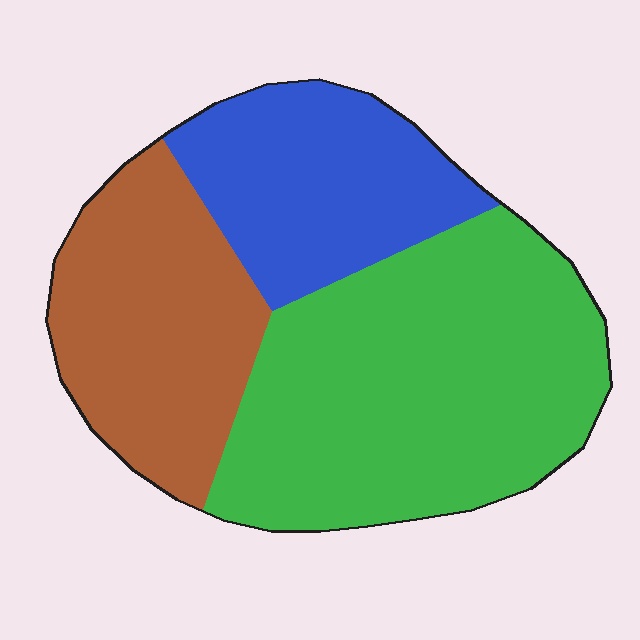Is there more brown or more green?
Green.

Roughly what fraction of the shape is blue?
Blue covers 24% of the shape.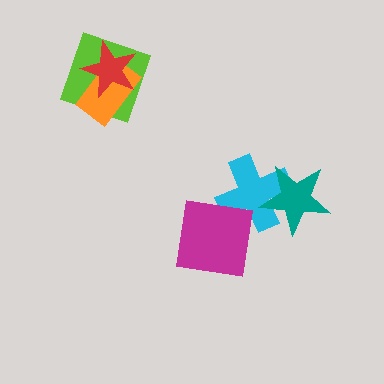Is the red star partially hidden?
No, no other shape covers it.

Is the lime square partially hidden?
Yes, it is partially covered by another shape.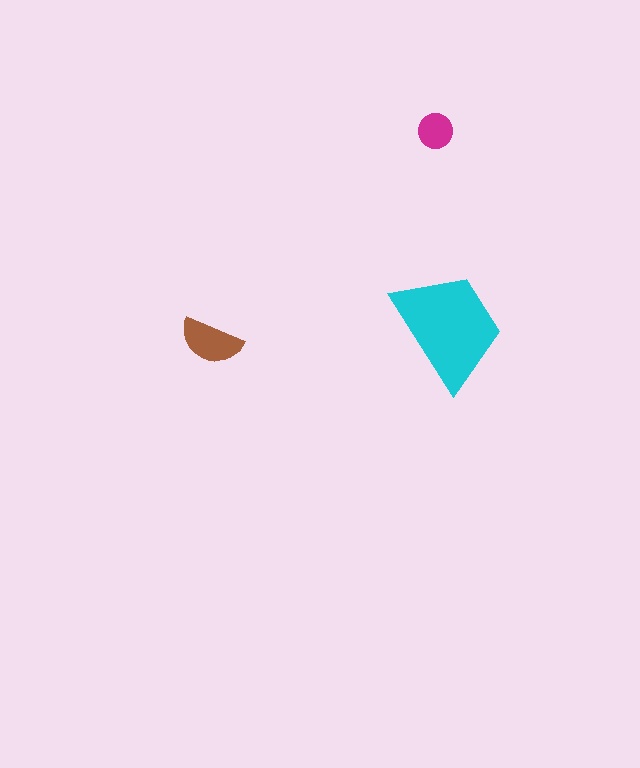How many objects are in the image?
There are 3 objects in the image.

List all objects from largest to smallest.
The cyan trapezoid, the brown semicircle, the magenta circle.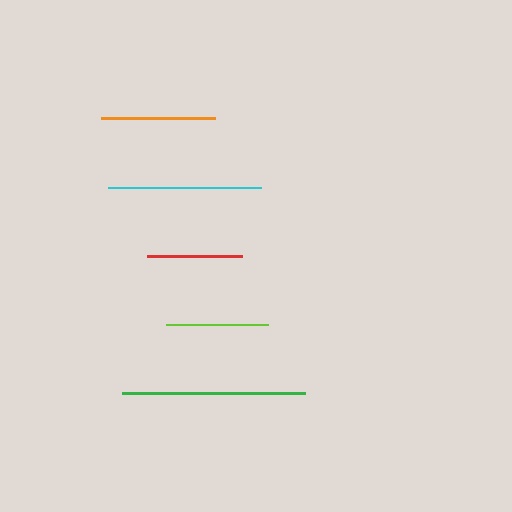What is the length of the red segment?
The red segment is approximately 95 pixels long.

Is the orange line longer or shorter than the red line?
The orange line is longer than the red line.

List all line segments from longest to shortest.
From longest to shortest: green, cyan, orange, lime, red.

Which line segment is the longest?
The green line is the longest at approximately 183 pixels.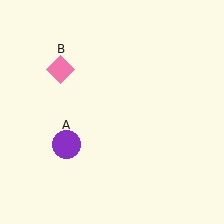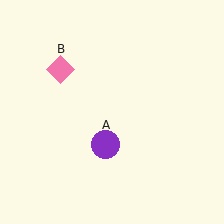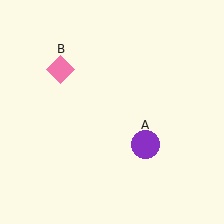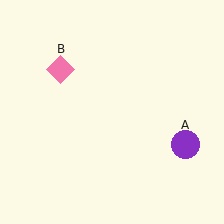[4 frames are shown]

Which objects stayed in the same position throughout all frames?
Pink diamond (object B) remained stationary.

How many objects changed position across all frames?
1 object changed position: purple circle (object A).